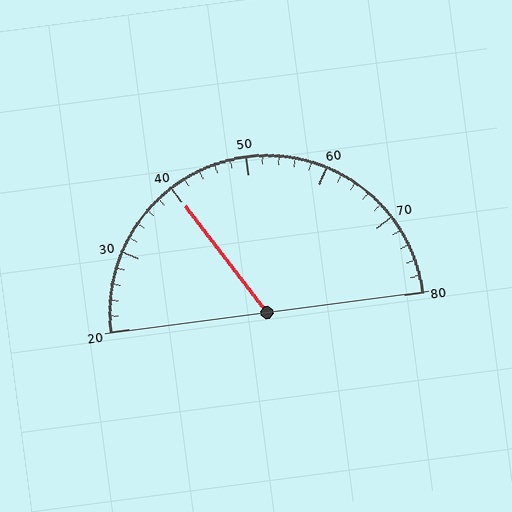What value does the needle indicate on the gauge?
The needle indicates approximately 40.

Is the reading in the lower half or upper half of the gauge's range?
The reading is in the lower half of the range (20 to 80).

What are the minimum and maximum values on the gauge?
The gauge ranges from 20 to 80.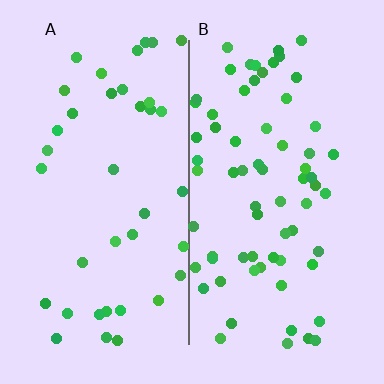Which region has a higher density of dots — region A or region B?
B (the right).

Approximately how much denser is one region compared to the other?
Approximately 1.8× — region B over region A.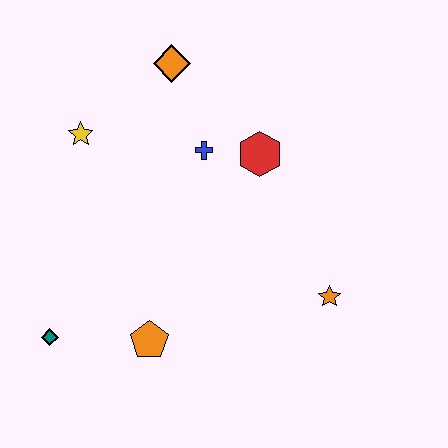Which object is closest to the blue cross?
The red hexagon is closest to the blue cross.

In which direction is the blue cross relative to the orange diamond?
The blue cross is below the orange diamond.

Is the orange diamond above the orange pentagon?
Yes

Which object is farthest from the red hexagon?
The teal diamond is farthest from the red hexagon.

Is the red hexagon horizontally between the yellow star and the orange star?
Yes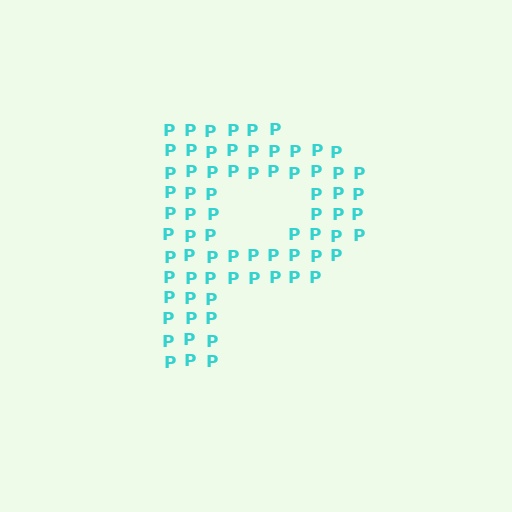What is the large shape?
The large shape is the letter P.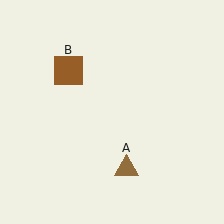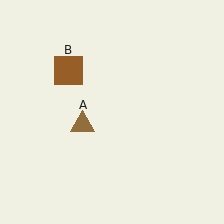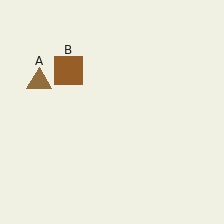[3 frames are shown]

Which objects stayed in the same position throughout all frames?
Brown square (object B) remained stationary.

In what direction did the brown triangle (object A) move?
The brown triangle (object A) moved up and to the left.